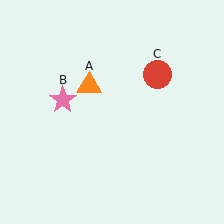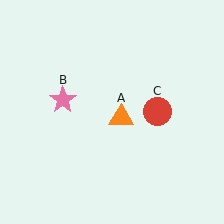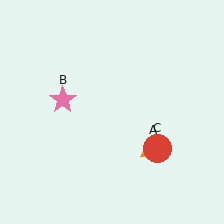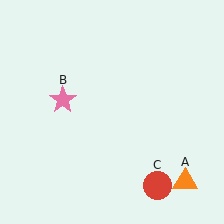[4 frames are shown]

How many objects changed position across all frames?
2 objects changed position: orange triangle (object A), red circle (object C).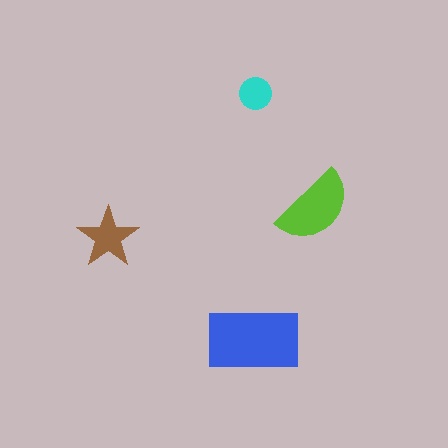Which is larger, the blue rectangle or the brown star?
The blue rectangle.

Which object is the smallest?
The cyan circle.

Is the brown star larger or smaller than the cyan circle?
Larger.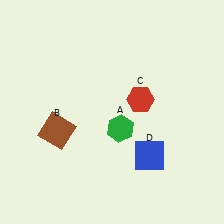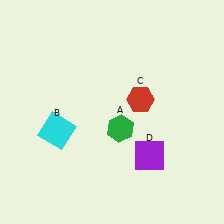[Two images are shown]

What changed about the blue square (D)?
In Image 1, D is blue. In Image 2, it changed to purple.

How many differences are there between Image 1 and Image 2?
There are 2 differences between the two images.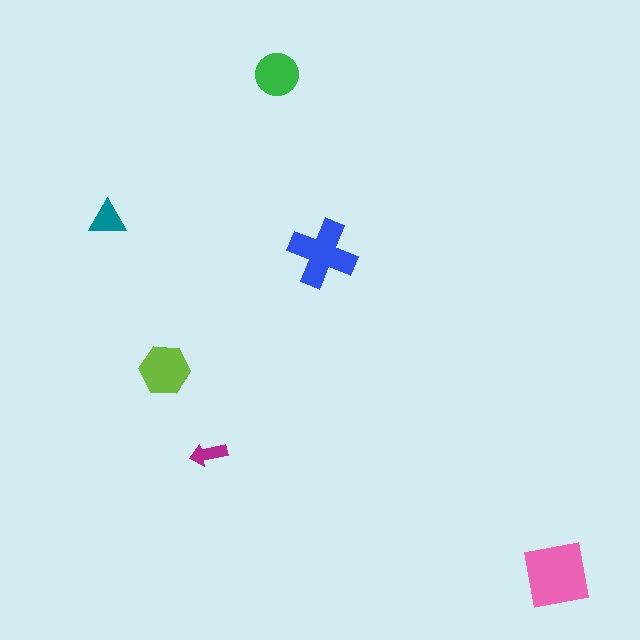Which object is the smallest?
The magenta arrow.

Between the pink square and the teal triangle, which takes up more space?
The pink square.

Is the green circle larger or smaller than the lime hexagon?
Smaller.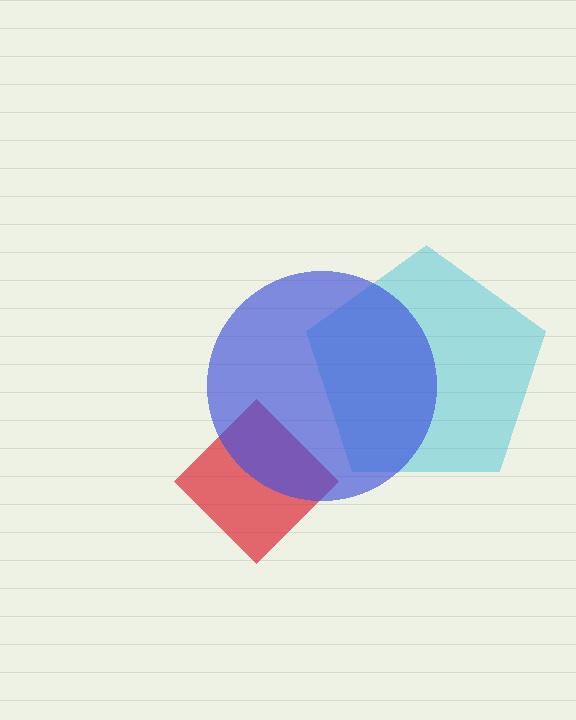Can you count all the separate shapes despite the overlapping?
Yes, there are 3 separate shapes.